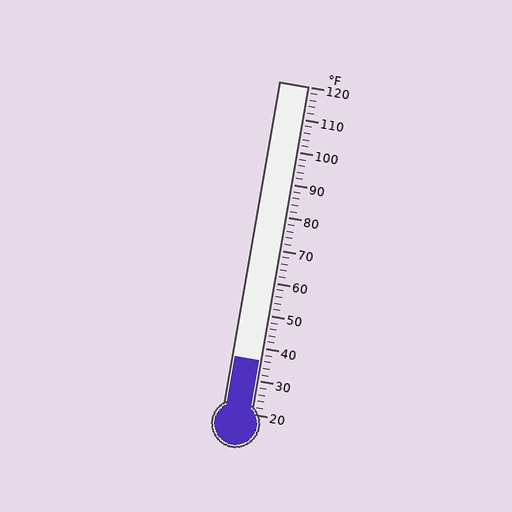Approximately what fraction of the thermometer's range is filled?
The thermometer is filled to approximately 15% of its range.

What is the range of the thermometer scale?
The thermometer scale ranges from 20°F to 120°F.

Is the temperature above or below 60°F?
The temperature is below 60°F.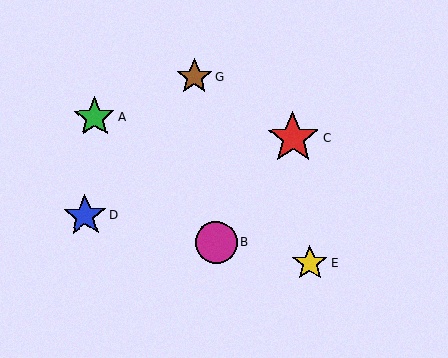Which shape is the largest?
The red star (labeled C) is the largest.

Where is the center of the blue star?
The center of the blue star is at (85, 216).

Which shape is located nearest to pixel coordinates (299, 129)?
The red star (labeled C) at (293, 138) is nearest to that location.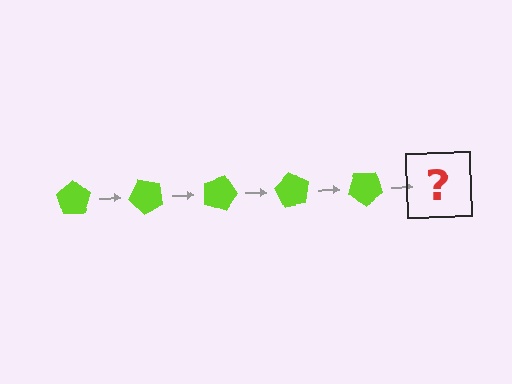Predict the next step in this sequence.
The next step is a lime pentagon rotated 225 degrees.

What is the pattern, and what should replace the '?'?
The pattern is that the pentagon rotates 45 degrees each step. The '?' should be a lime pentagon rotated 225 degrees.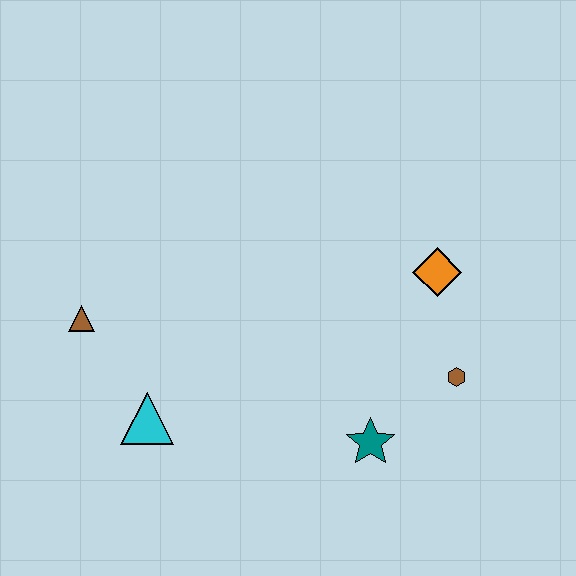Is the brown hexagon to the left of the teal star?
No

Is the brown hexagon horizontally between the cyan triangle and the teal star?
No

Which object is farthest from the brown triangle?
The brown hexagon is farthest from the brown triangle.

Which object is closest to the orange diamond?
The brown hexagon is closest to the orange diamond.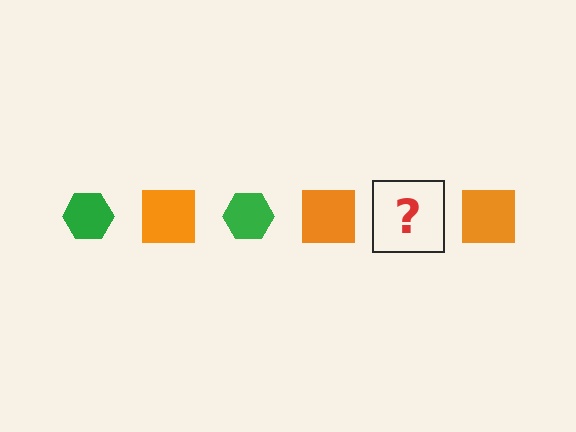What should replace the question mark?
The question mark should be replaced with a green hexagon.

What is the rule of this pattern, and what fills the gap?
The rule is that the pattern alternates between green hexagon and orange square. The gap should be filled with a green hexagon.